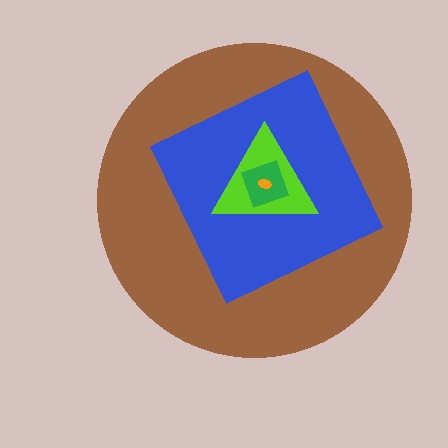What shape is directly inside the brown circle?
The blue square.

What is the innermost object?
The orange ellipse.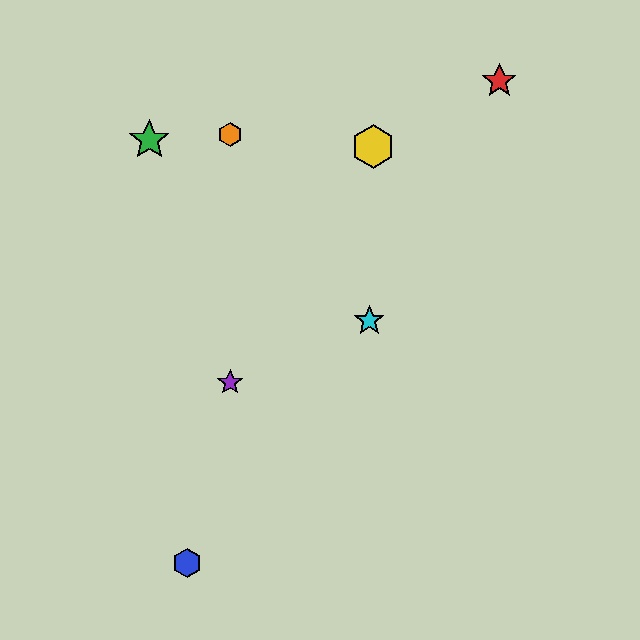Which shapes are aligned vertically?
The purple star, the orange hexagon are aligned vertically.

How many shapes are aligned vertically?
2 shapes (the purple star, the orange hexagon) are aligned vertically.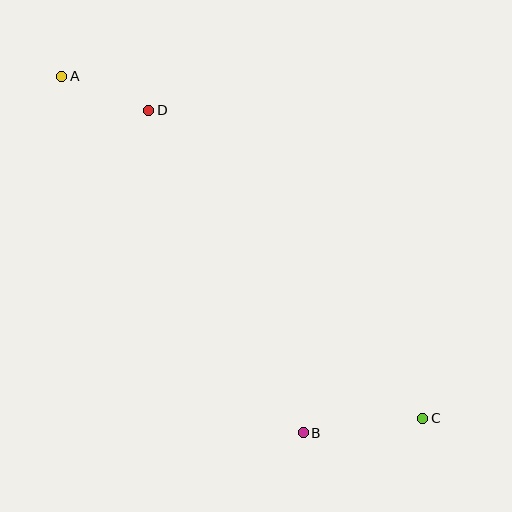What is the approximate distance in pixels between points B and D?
The distance between B and D is approximately 357 pixels.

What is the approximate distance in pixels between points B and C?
The distance between B and C is approximately 120 pixels.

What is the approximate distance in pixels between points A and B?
The distance between A and B is approximately 431 pixels.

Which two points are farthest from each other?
Points A and C are farthest from each other.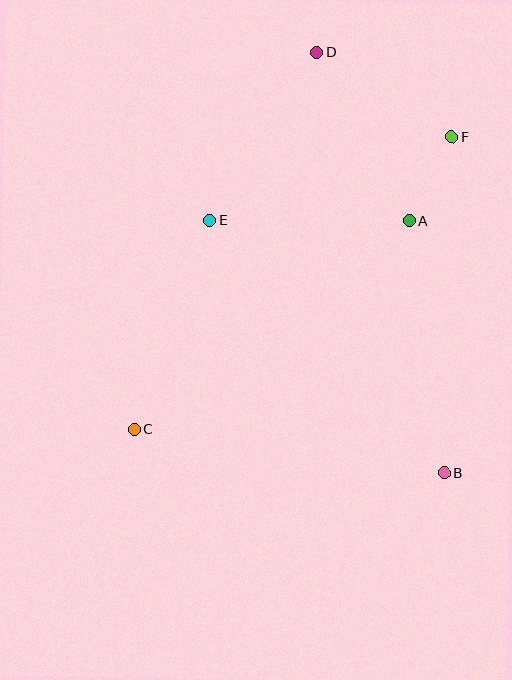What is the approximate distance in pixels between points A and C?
The distance between A and C is approximately 345 pixels.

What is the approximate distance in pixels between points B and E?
The distance between B and E is approximately 344 pixels.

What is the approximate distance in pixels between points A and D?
The distance between A and D is approximately 192 pixels.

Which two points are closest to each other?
Points A and F are closest to each other.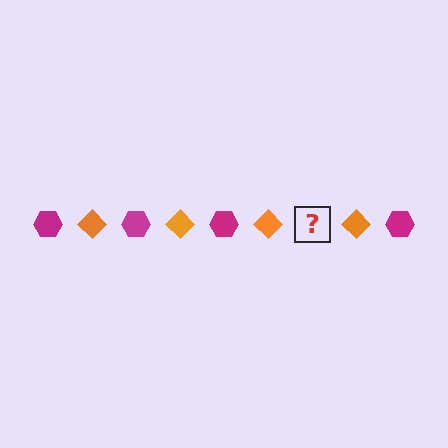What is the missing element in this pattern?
The missing element is a magenta hexagon.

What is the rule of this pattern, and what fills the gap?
The rule is that the pattern alternates between magenta hexagon and orange diamond. The gap should be filled with a magenta hexagon.